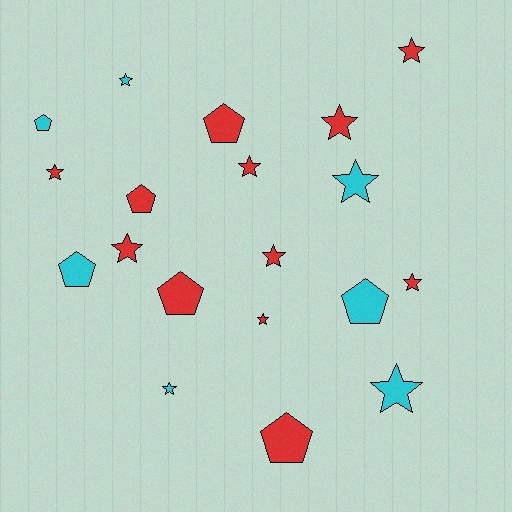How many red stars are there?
There are 8 red stars.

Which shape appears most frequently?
Star, with 12 objects.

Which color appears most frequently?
Red, with 12 objects.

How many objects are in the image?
There are 19 objects.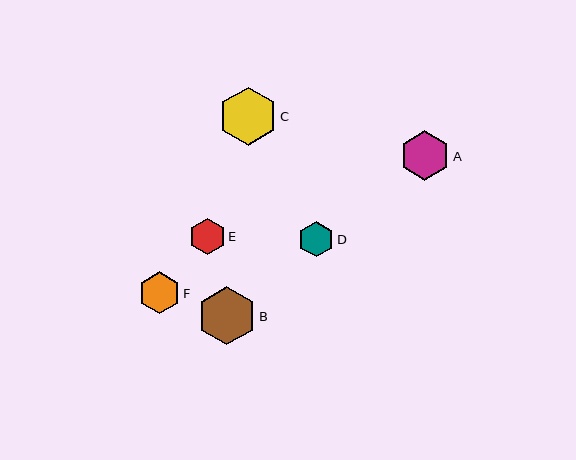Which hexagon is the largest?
Hexagon B is the largest with a size of approximately 58 pixels.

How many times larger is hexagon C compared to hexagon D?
Hexagon C is approximately 1.7 times the size of hexagon D.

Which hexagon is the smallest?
Hexagon D is the smallest with a size of approximately 35 pixels.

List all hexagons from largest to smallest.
From largest to smallest: B, C, A, F, E, D.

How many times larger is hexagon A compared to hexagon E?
Hexagon A is approximately 1.4 times the size of hexagon E.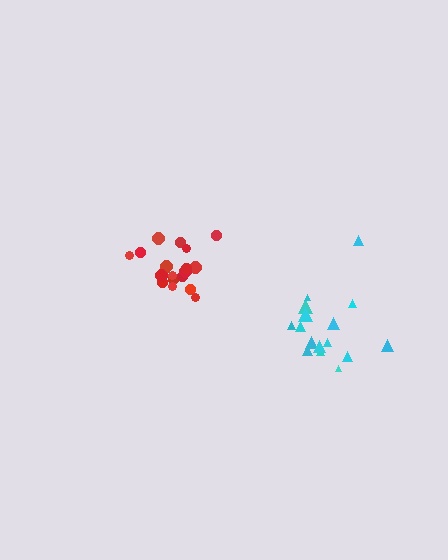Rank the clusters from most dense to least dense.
red, cyan.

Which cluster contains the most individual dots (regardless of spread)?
Red (18).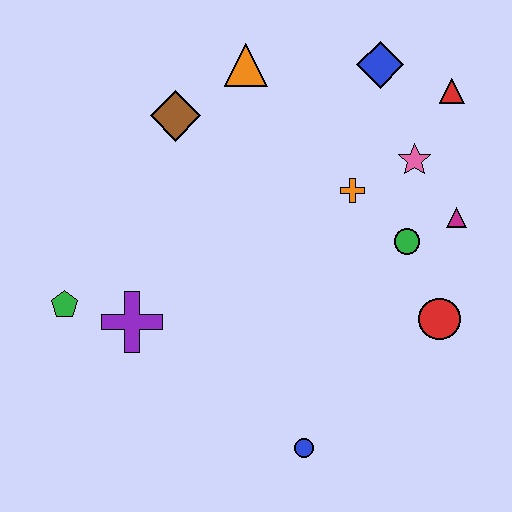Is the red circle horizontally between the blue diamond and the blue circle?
No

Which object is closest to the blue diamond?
The red triangle is closest to the blue diamond.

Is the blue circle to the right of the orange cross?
No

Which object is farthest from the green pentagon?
The red triangle is farthest from the green pentagon.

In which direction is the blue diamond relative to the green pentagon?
The blue diamond is to the right of the green pentagon.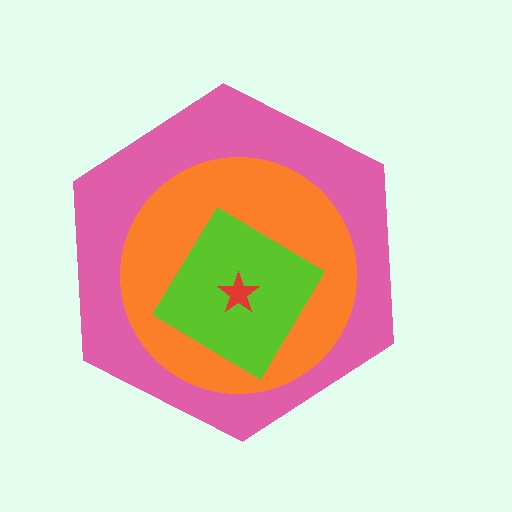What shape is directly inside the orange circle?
The lime diamond.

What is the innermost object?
The red star.